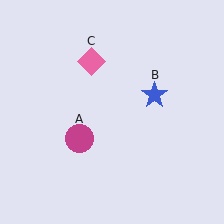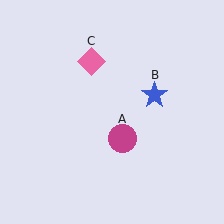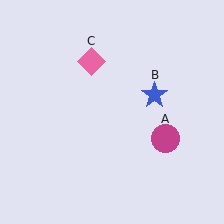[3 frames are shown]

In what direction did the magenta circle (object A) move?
The magenta circle (object A) moved right.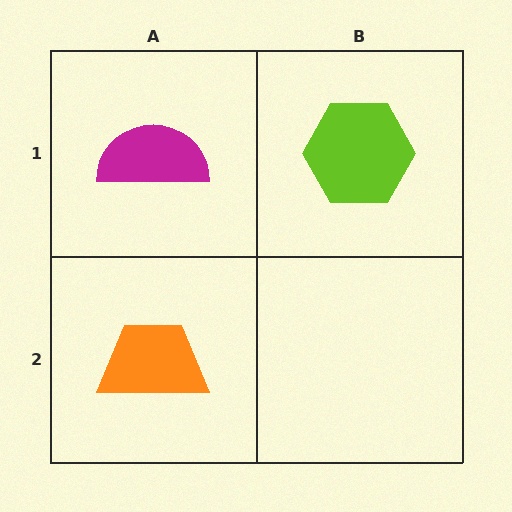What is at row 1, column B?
A lime hexagon.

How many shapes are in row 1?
2 shapes.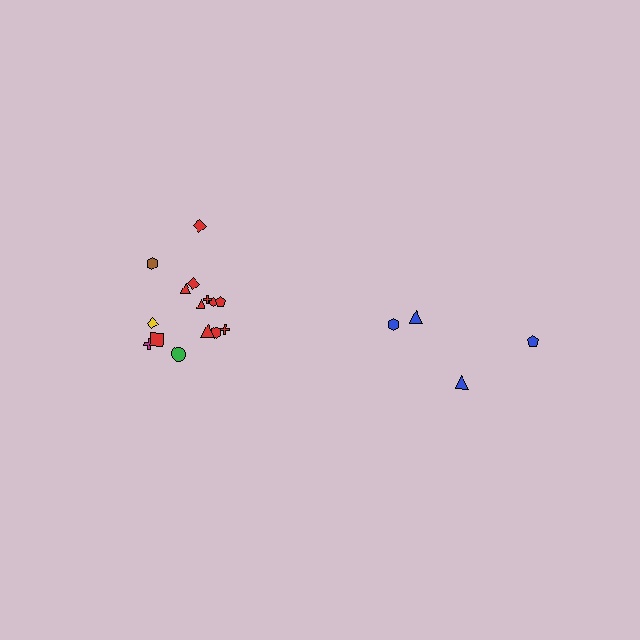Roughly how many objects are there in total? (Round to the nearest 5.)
Roughly 20 objects in total.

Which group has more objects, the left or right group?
The left group.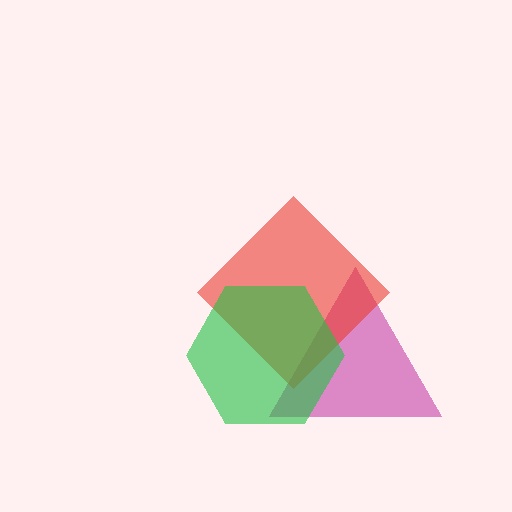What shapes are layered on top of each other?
The layered shapes are: a magenta triangle, a red diamond, a green hexagon.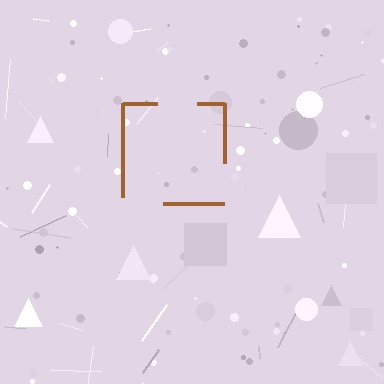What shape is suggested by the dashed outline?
The dashed outline suggests a square.